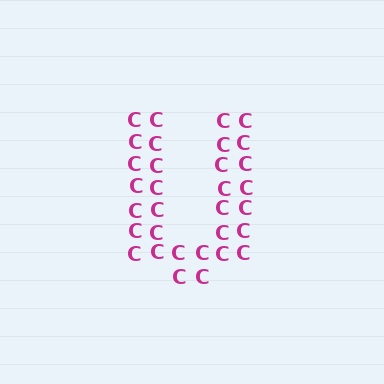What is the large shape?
The large shape is the letter U.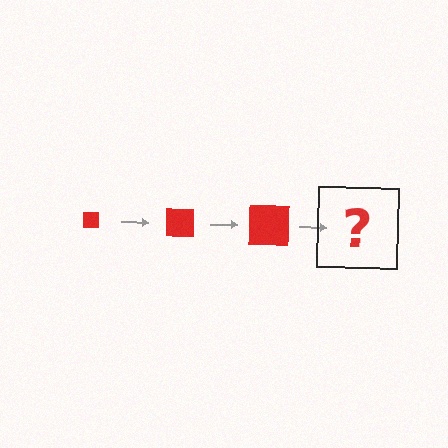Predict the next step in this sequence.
The next step is a red square, larger than the previous one.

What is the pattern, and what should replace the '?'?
The pattern is that the square gets progressively larger each step. The '?' should be a red square, larger than the previous one.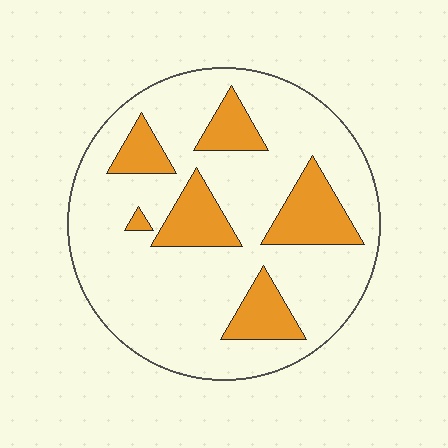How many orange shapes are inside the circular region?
6.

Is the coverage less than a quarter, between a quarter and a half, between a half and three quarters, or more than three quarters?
Less than a quarter.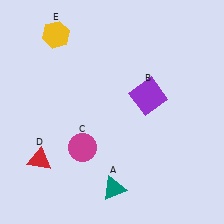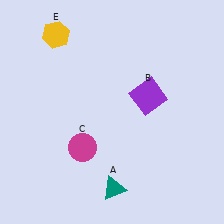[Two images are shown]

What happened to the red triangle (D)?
The red triangle (D) was removed in Image 2. It was in the bottom-left area of Image 1.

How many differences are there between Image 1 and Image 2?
There is 1 difference between the two images.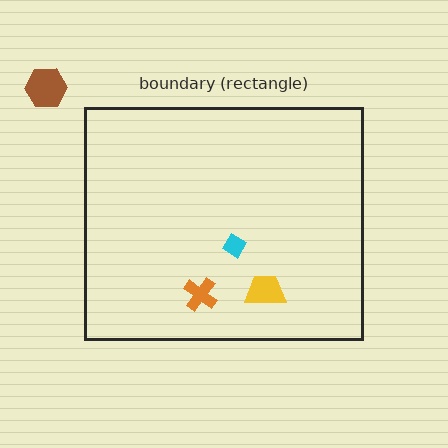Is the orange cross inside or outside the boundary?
Inside.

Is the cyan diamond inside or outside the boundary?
Inside.